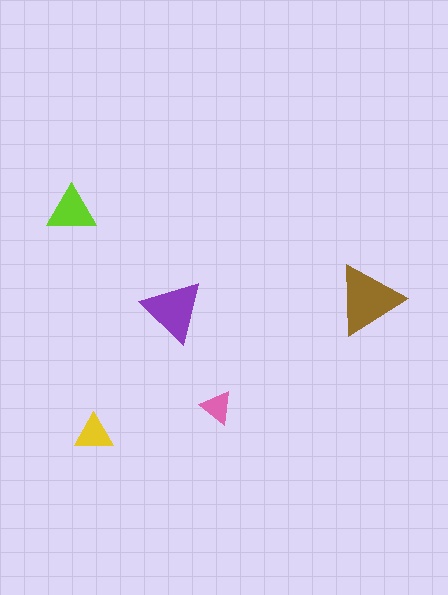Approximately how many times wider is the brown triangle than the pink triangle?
About 2 times wider.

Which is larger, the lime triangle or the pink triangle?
The lime one.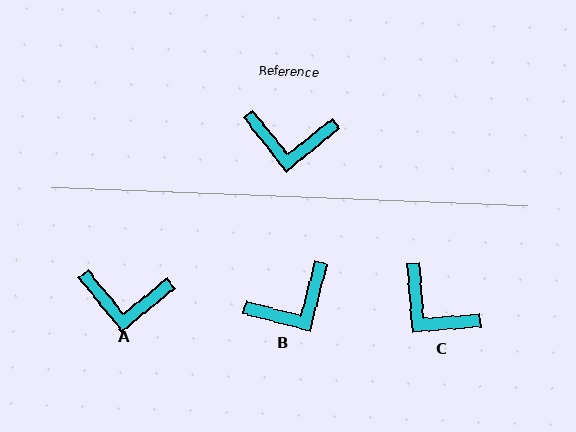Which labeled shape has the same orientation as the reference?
A.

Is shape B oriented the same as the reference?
No, it is off by about 37 degrees.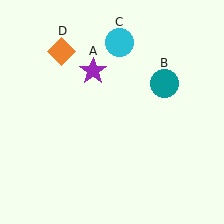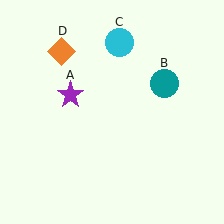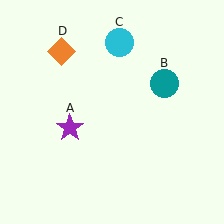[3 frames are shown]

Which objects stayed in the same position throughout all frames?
Teal circle (object B) and cyan circle (object C) and orange diamond (object D) remained stationary.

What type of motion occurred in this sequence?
The purple star (object A) rotated counterclockwise around the center of the scene.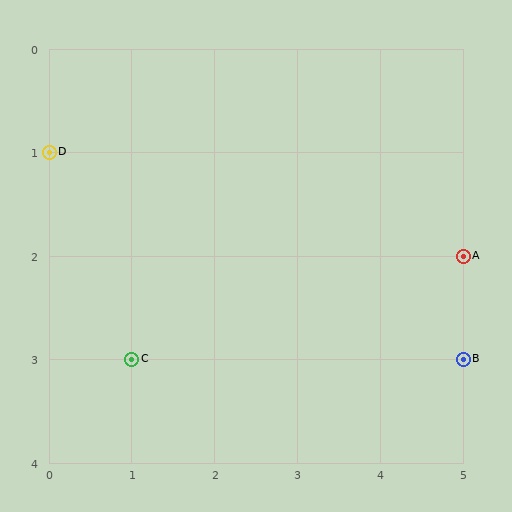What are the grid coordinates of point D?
Point D is at grid coordinates (0, 1).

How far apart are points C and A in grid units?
Points C and A are 4 columns and 1 row apart (about 4.1 grid units diagonally).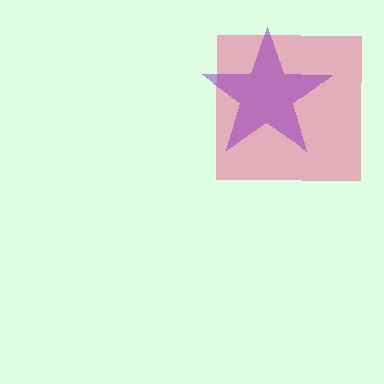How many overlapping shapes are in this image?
There are 2 overlapping shapes in the image.